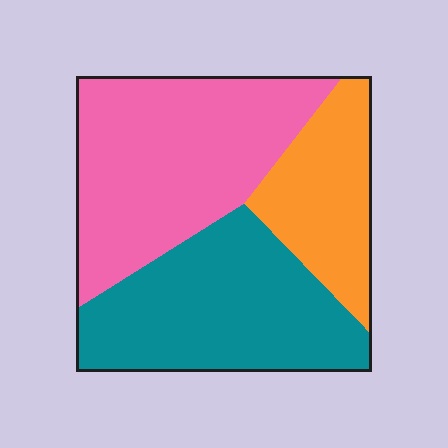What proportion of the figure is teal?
Teal covers around 35% of the figure.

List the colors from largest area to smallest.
From largest to smallest: pink, teal, orange.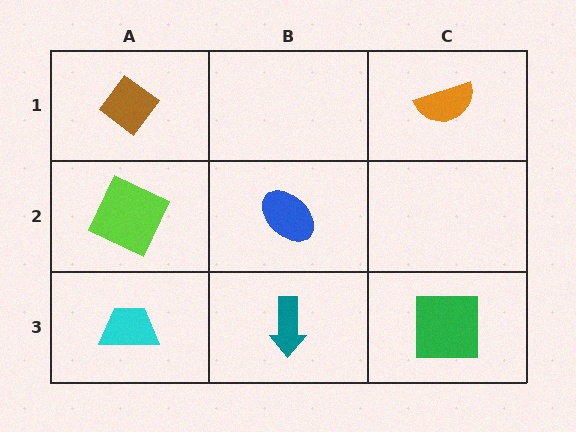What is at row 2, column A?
A lime square.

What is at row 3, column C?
A green square.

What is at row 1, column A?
A brown diamond.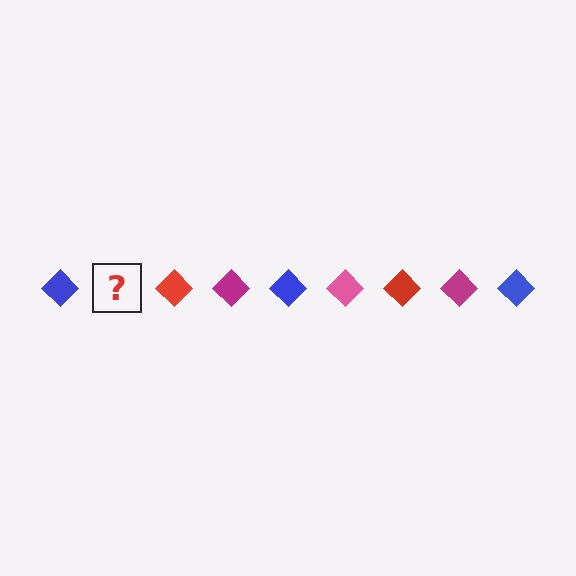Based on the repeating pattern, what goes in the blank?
The blank should be a pink diamond.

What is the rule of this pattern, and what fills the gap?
The rule is that the pattern cycles through blue, pink, red, magenta diamonds. The gap should be filled with a pink diamond.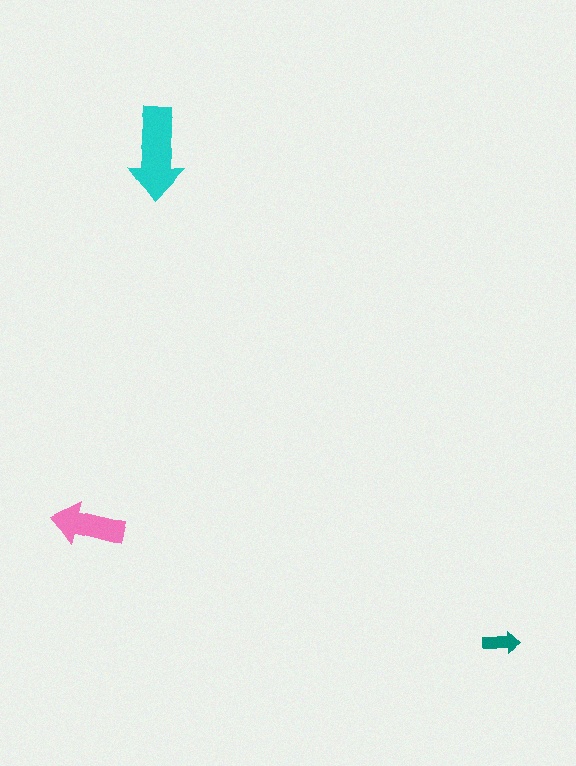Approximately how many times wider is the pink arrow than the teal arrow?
About 2 times wider.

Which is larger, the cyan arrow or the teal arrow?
The cyan one.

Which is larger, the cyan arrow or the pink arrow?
The cyan one.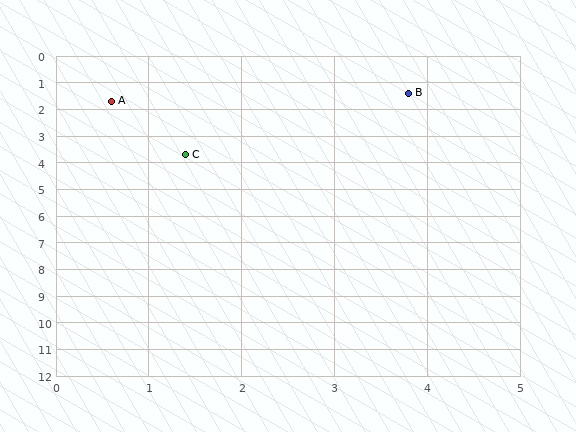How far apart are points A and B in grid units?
Points A and B are about 3.2 grid units apart.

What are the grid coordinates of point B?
Point B is at approximately (3.8, 1.4).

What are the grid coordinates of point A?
Point A is at approximately (0.6, 1.7).